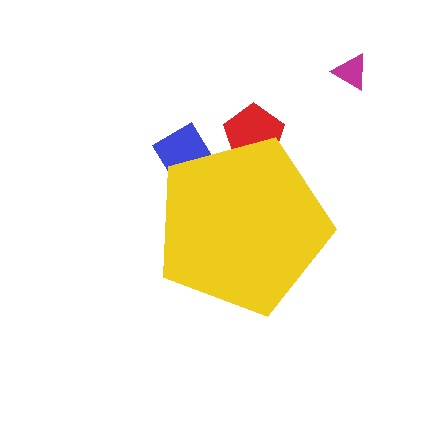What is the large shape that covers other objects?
A yellow pentagon.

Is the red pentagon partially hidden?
Yes, the red pentagon is partially hidden behind the yellow pentagon.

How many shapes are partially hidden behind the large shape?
2 shapes are partially hidden.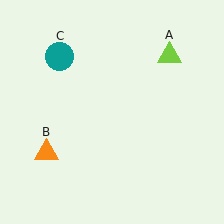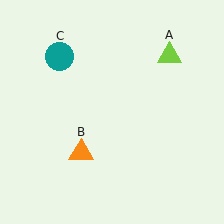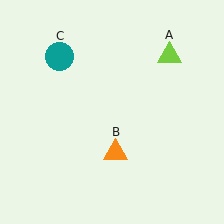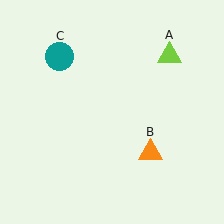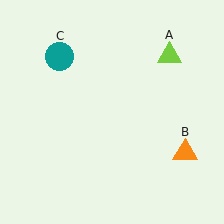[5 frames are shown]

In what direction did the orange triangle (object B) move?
The orange triangle (object B) moved right.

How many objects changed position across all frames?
1 object changed position: orange triangle (object B).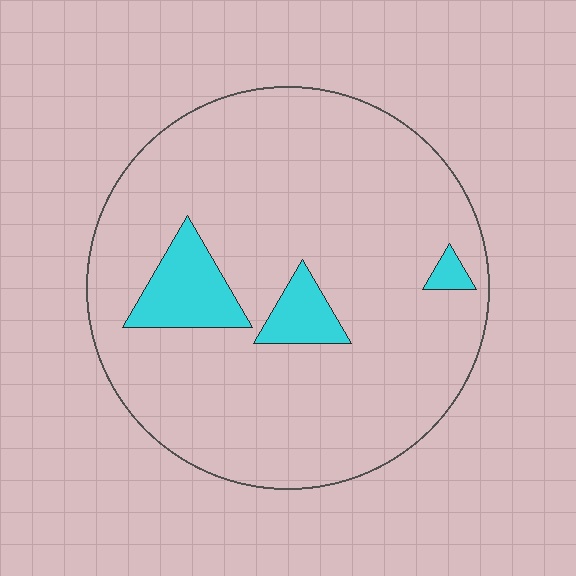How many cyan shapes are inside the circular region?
3.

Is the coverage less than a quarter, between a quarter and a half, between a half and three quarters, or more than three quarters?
Less than a quarter.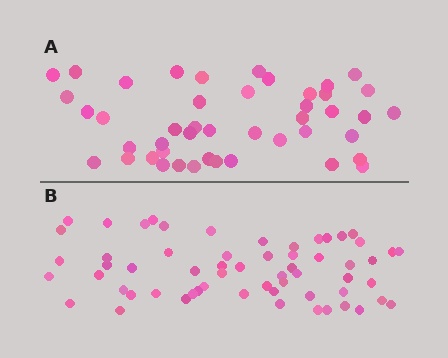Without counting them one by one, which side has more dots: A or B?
Region B (the bottom region) has more dots.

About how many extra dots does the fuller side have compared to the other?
Region B has approximately 15 more dots than region A.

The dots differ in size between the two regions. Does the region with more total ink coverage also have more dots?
No. Region A has more total ink coverage because its dots are larger, but region B actually contains more individual dots. Total area can be misleading — the number of items is what matters here.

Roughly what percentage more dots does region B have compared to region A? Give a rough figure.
About 35% more.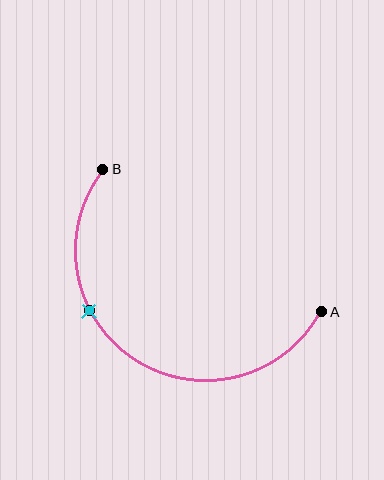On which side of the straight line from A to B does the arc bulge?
The arc bulges below the straight line connecting A and B.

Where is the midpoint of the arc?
The arc midpoint is the point on the curve farthest from the straight line joining A and B. It sits below that line.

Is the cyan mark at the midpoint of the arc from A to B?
No. The cyan mark lies on the arc but is closer to endpoint B. The arc midpoint would be at the point on the curve equidistant along the arc from both A and B.